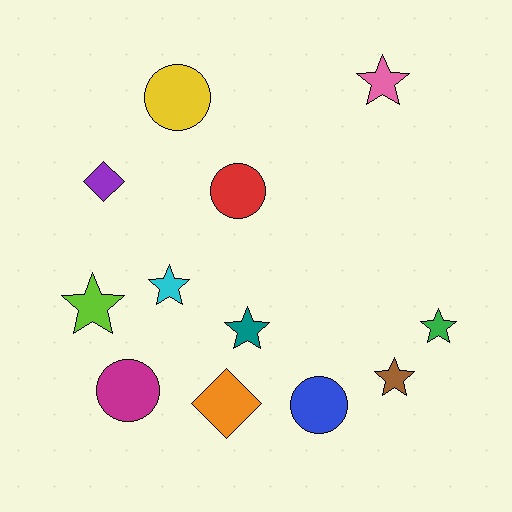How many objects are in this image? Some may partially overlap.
There are 12 objects.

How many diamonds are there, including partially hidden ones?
There are 2 diamonds.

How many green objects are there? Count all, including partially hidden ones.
There is 1 green object.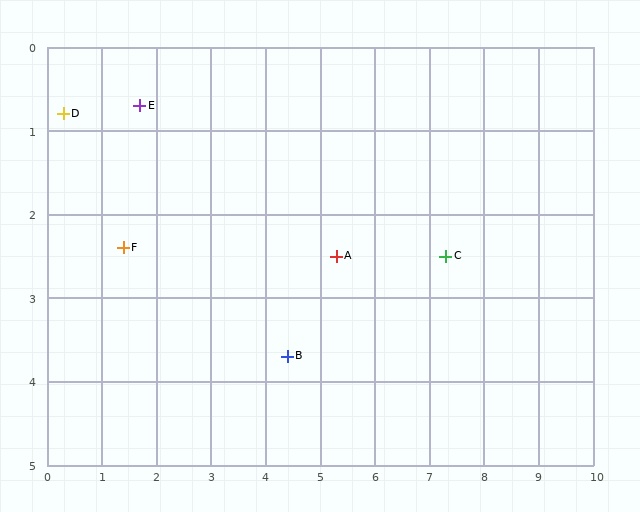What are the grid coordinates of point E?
Point E is at approximately (1.7, 0.7).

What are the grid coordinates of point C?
Point C is at approximately (7.3, 2.5).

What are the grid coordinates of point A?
Point A is at approximately (5.3, 2.5).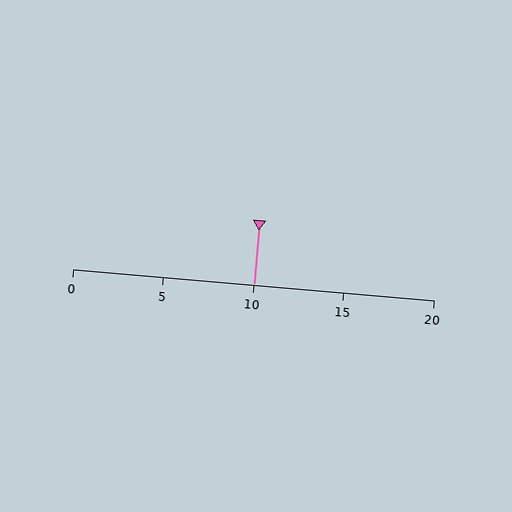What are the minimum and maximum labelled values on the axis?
The axis runs from 0 to 20.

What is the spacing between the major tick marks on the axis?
The major ticks are spaced 5 apart.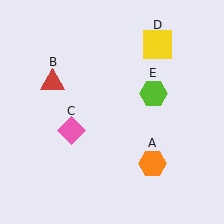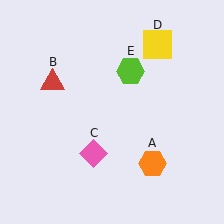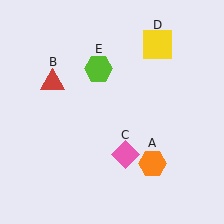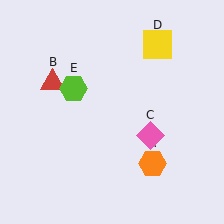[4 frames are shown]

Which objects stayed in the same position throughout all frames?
Orange hexagon (object A) and red triangle (object B) and yellow square (object D) remained stationary.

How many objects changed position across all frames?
2 objects changed position: pink diamond (object C), lime hexagon (object E).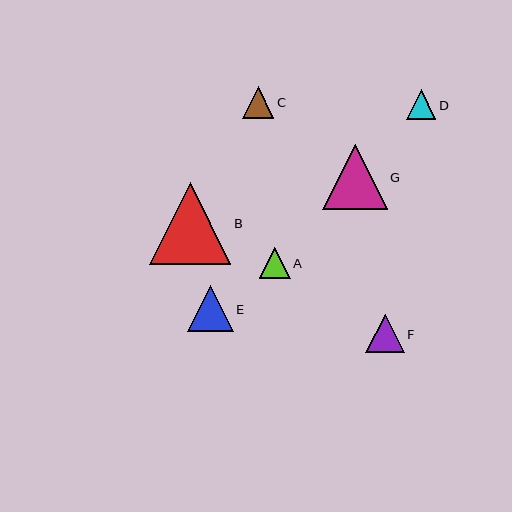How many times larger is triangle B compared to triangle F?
Triangle B is approximately 2.1 times the size of triangle F.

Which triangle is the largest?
Triangle B is the largest with a size of approximately 81 pixels.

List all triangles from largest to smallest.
From largest to smallest: B, G, E, F, C, A, D.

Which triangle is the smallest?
Triangle D is the smallest with a size of approximately 29 pixels.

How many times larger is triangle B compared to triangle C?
Triangle B is approximately 2.6 times the size of triangle C.